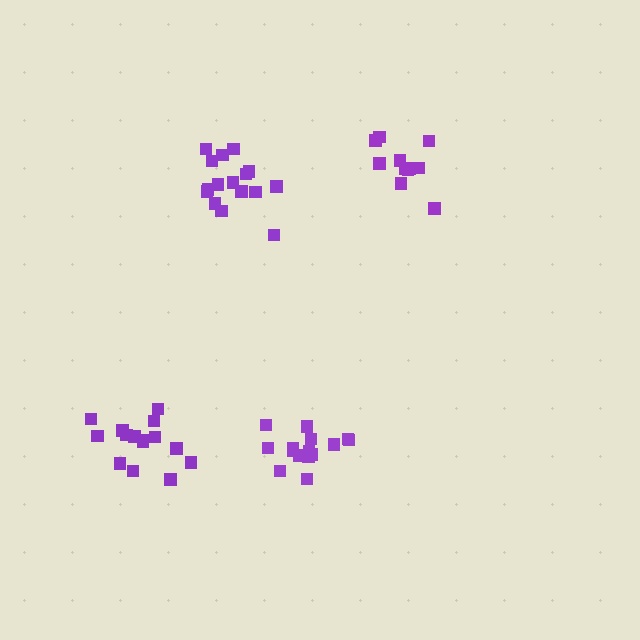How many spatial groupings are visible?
There are 4 spatial groupings.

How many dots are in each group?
Group 1: 12 dots, Group 2: 15 dots, Group 3: 15 dots, Group 4: 16 dots (58 total).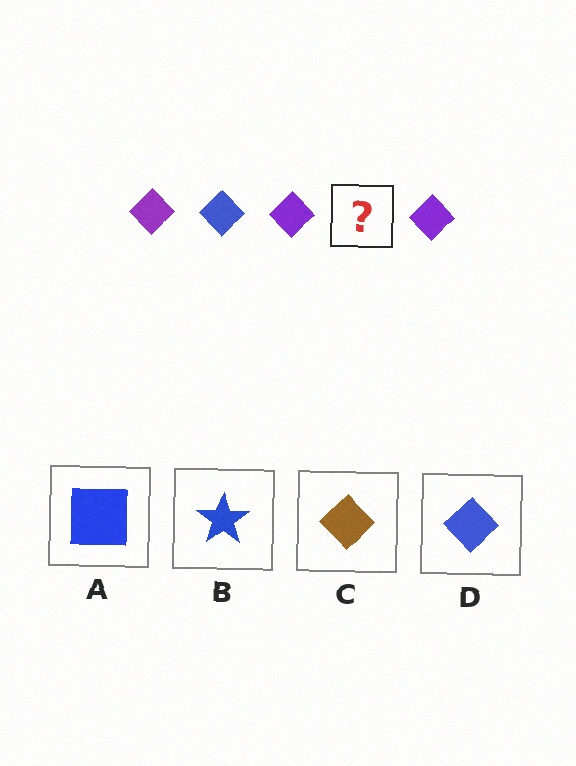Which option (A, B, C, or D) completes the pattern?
D.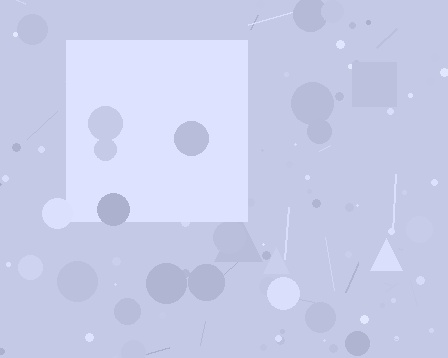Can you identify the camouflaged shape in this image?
The camouflaged shape is a square.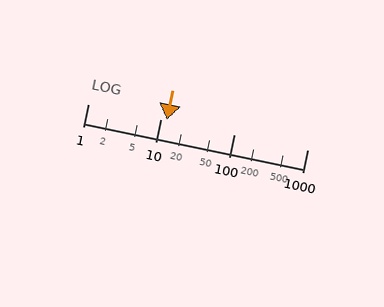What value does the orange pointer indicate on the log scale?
The pointer indicates approximately 12.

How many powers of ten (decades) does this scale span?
The scale spans 3 decades, from 1 to 1000.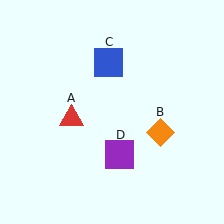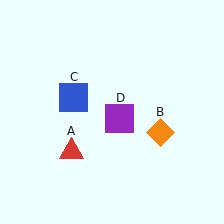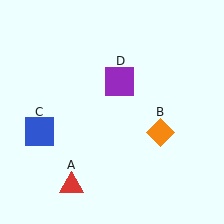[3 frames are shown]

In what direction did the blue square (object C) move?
The blue square (object C) moved down and to the left.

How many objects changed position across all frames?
3 objects changed position: red triangle (object A), blue square (object C), purple square (object D).